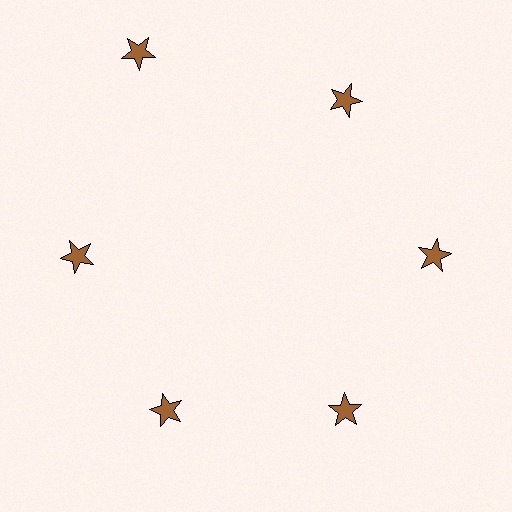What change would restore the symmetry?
The symmetry would be restored by moving it inward, back onto the ring so that all 6 stars sit at equal angles and equal distance from the center.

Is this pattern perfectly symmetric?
No. The 6 brown stars are arranged in a ring, but one element near the 11 o'clock position is pushed outward from the center, breaking the 6-fold rotational symmetry.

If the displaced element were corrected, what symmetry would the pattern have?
It would have 6-fold rotational symmetry — the pattern would map onto itself every 60 degrees.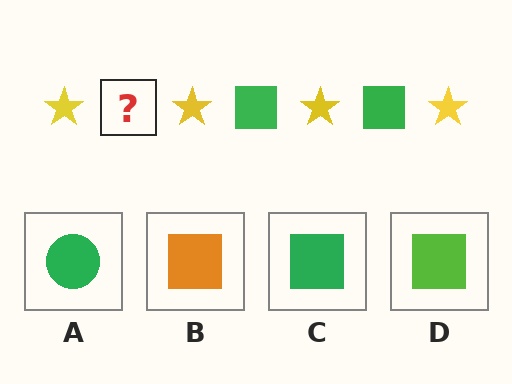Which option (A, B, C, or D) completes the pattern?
C.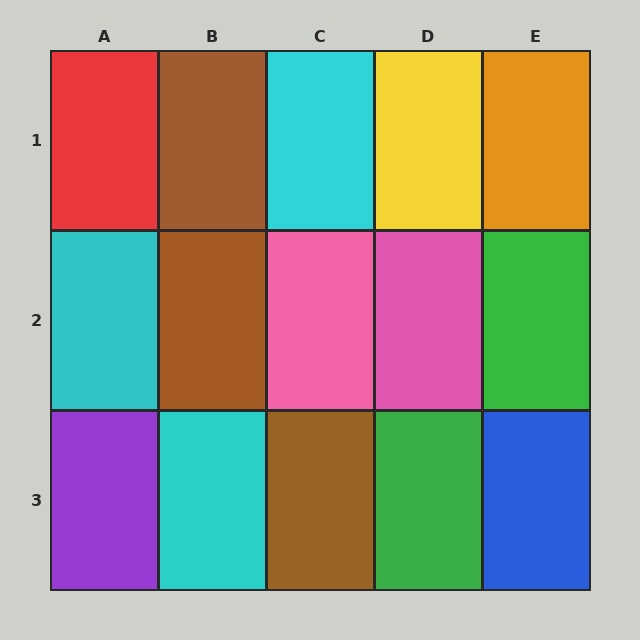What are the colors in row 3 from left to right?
Purple, cyan, brown, green, blue.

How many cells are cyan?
3 cells are cyan.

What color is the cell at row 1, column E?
Orange.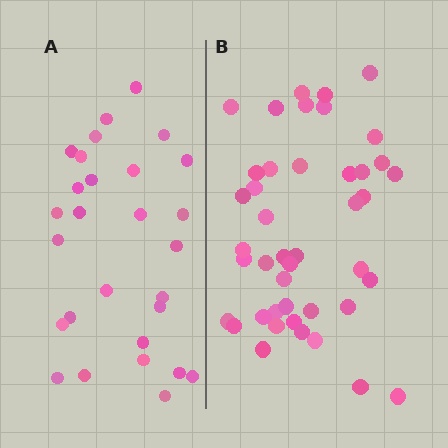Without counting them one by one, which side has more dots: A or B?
Region B (the right region) has more dots.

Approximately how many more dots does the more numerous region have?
Region B has approximately 15 more dots than region A.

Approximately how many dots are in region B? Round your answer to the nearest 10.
About 40 dots. (The exact count is 43, which rounds to 40.)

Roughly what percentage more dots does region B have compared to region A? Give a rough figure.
About 55% more.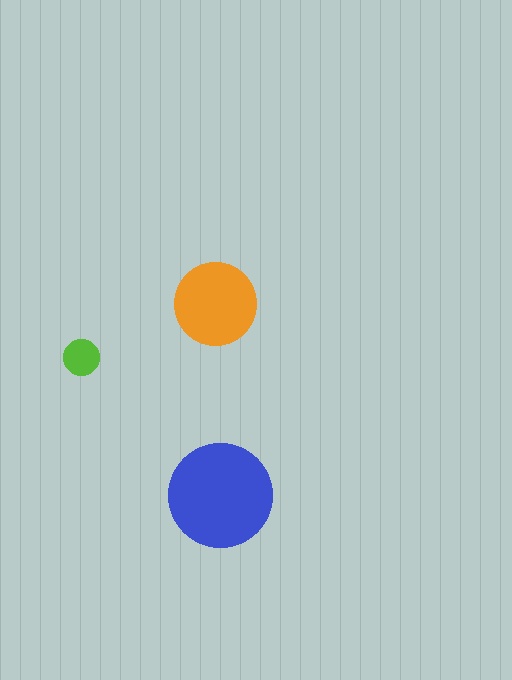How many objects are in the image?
There are 3 objects in the image.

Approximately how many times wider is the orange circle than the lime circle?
About 2.5 times wider.